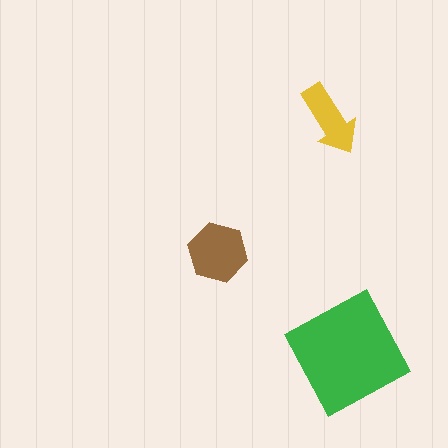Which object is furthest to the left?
The brown hexagon is leftmost.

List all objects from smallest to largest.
The yellow arrow, the brown hexagon, the green square.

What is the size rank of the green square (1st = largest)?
1st.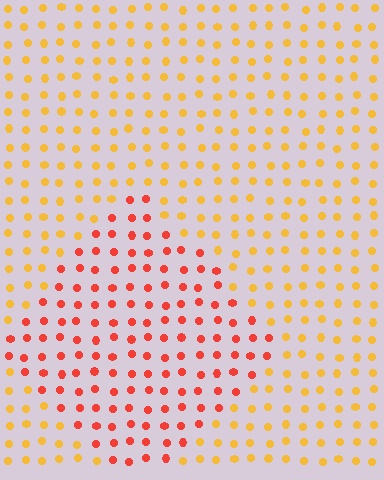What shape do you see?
I see a diamond.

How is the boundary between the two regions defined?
The boundary is defined purely by a slight shift in hue (about 40 degrees). Spacing, size, and orientation are identical on both sides.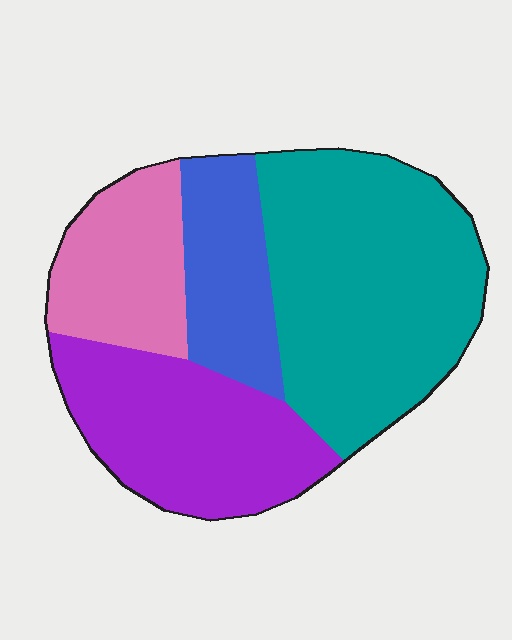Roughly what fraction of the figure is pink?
Pink takes up less than a quarter of the figure.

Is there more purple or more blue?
Purple.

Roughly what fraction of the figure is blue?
Blue covers about 15% of the figure.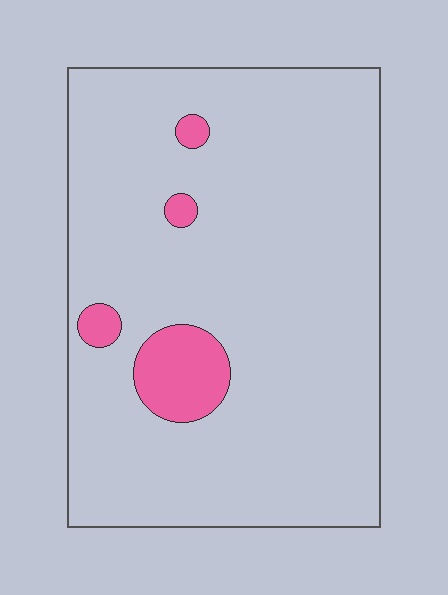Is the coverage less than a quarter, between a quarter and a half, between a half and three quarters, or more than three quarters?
Less than a quarter.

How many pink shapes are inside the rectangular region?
4.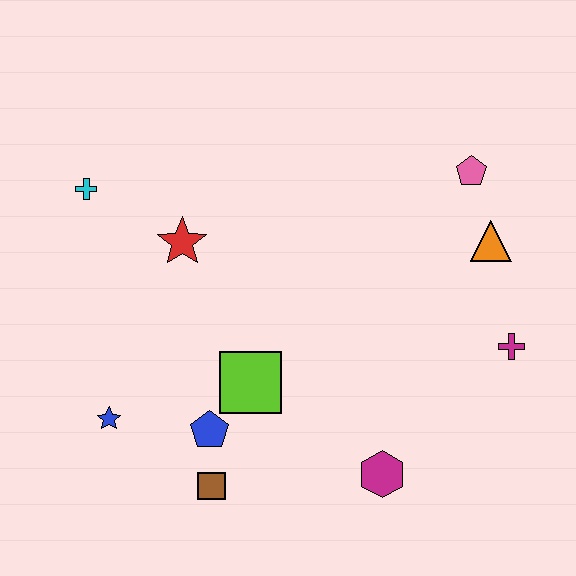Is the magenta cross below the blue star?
No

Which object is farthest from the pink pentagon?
The blue star is farthest from the pink pentagon.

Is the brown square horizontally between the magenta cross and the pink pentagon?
No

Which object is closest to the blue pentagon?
The brown square is closest to the blue pentagon.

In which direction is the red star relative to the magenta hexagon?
The red star is above the magenta hexagon.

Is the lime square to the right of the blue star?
Yes